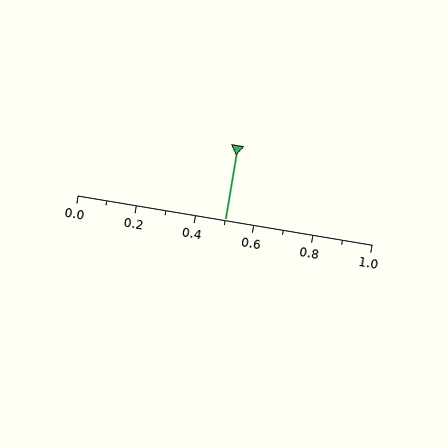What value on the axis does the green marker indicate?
The marker indicates approximately 0.5.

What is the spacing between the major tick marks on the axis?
The major ticks are spaced 0.2 apart.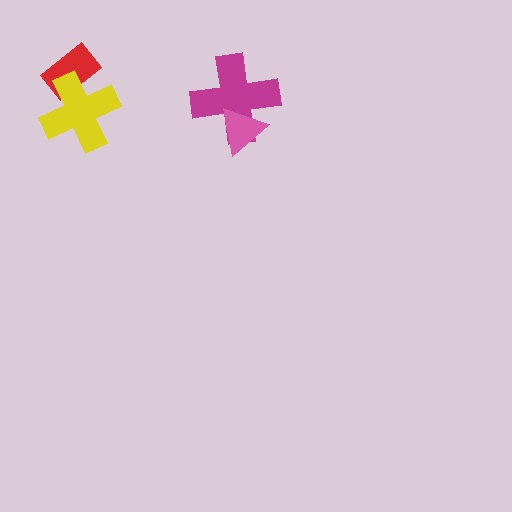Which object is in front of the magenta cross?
The pink triangle is in front of the magenta cross.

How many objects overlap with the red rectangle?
1 object overlaps with the red rectangle.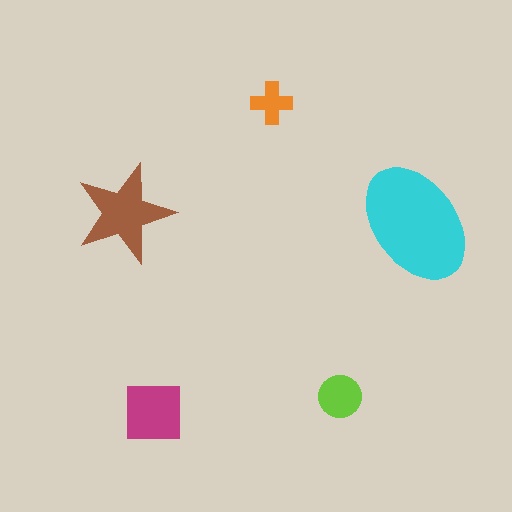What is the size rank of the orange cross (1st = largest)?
5th.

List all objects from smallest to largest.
The orange cross, the lime circle, the magenta square, the brown star, the cyan ellipse.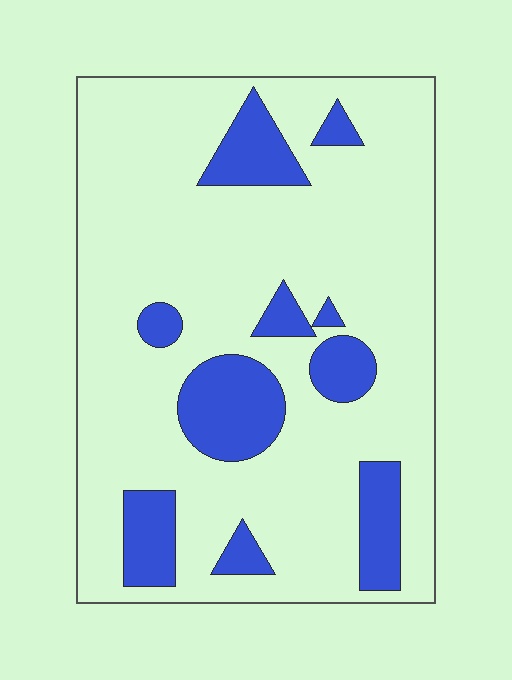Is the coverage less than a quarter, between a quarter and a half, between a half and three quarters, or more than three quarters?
Less than a quarter.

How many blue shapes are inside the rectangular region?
10.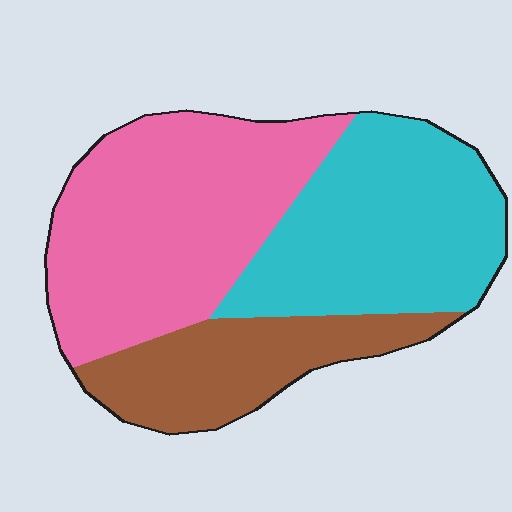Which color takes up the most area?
Pink, at roughly 40%.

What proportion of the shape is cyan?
Cyan covers around 35% of the shape.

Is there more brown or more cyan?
Cyan.